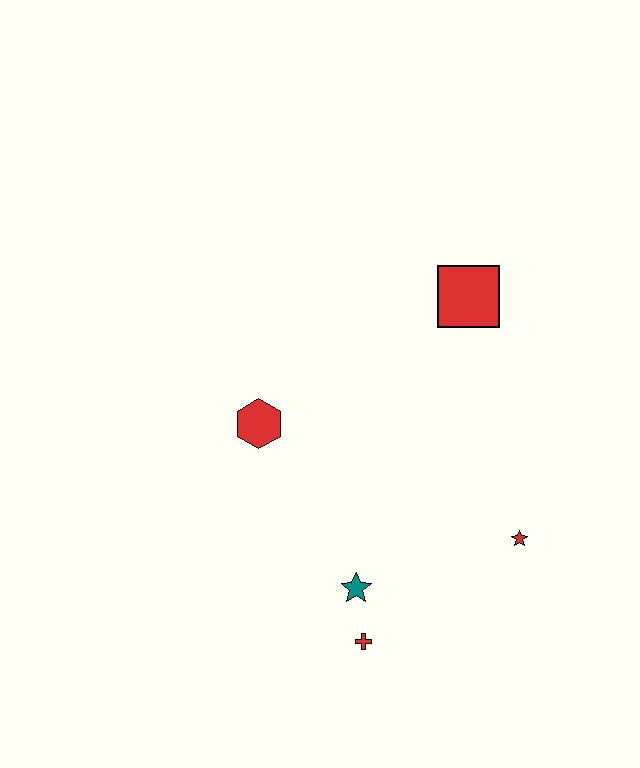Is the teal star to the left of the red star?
Yes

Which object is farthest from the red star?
The red hexagon is farthest from the red star.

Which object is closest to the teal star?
The red cross is closest to the teal star.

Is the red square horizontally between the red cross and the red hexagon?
No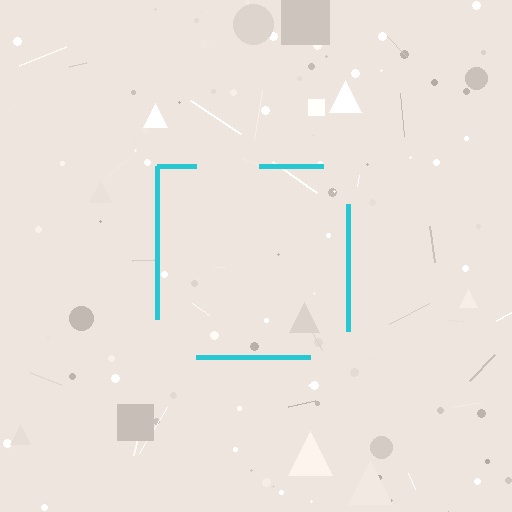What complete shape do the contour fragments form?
The contour fragments form a square.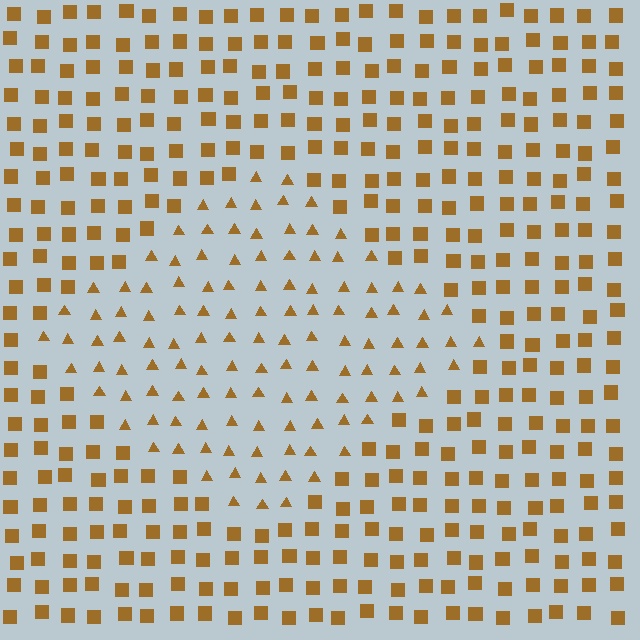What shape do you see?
I see a diamond.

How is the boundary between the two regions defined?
The boundary is defined by a change in element shape: triangles inside vs. squares outside. All elements share the same color and spacing.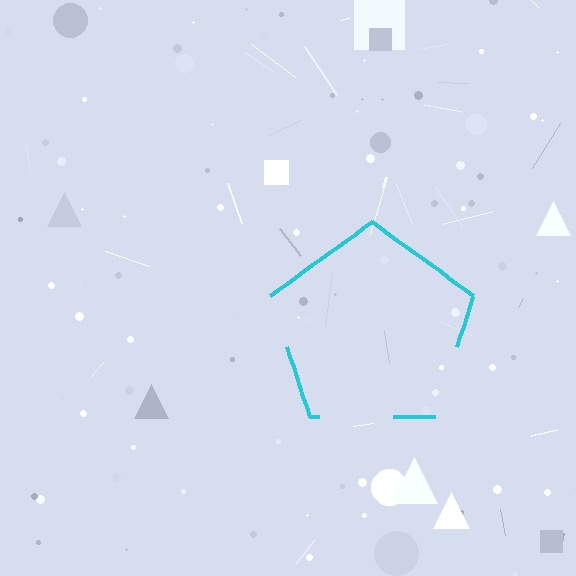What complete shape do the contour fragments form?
The contour fragments form a pentagon.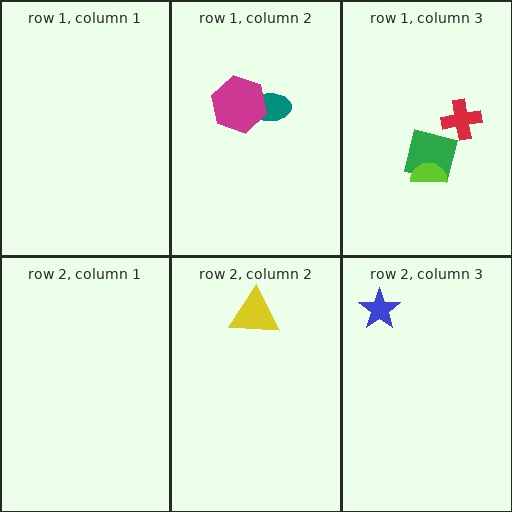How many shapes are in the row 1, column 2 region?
2.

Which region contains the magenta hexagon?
The row 1, column 2 region.